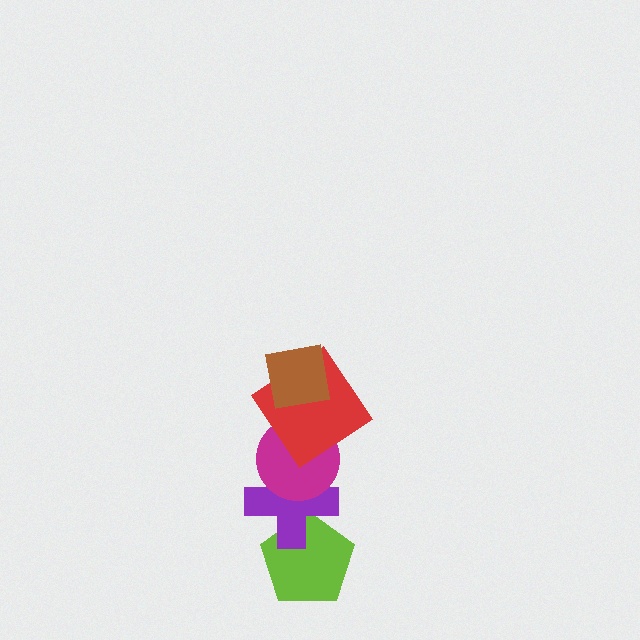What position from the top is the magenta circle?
The magenta circle is 3rd from the top.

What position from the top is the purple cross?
The purple cross is 4th from the top.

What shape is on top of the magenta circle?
The red diamond is on top of the magenta circle.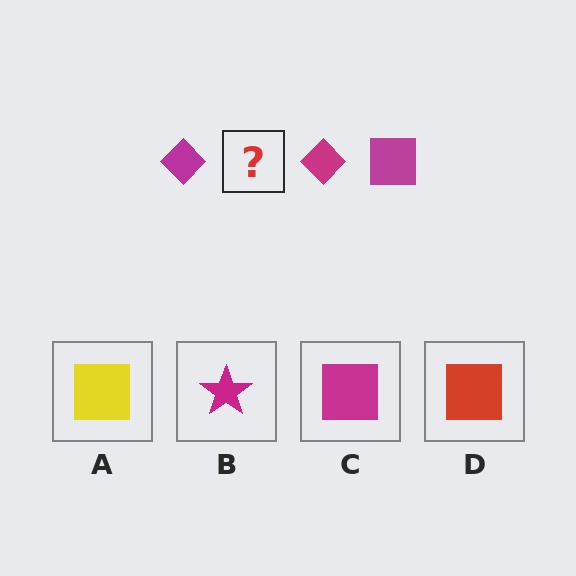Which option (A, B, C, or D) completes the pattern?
C.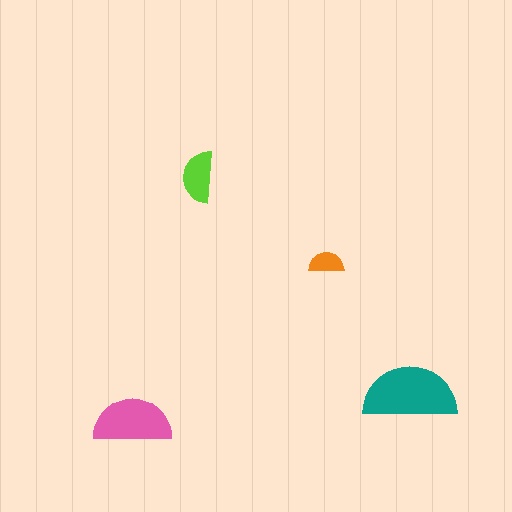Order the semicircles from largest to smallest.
the teal one, the pink one, the lime one, the orange one.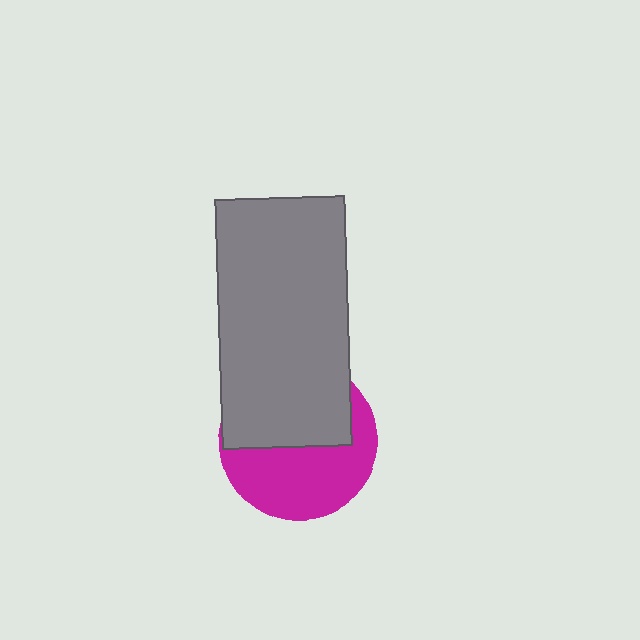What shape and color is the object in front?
The object in front is a gray rectangle.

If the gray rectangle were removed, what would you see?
You would see the complete magenta circle.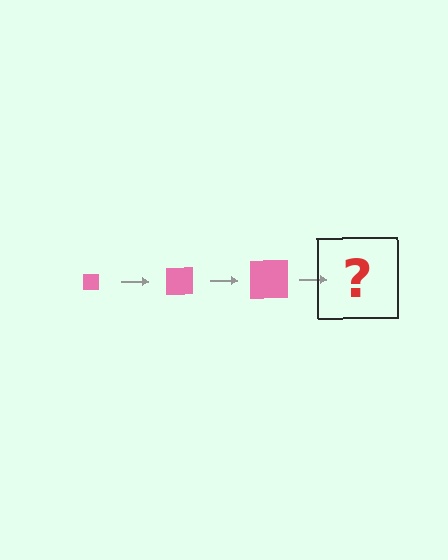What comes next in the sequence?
The next element should be a pink square, larger than the previous one.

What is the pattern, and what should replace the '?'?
The pattern is that the square gets progressively larger each step. The '?' should be a pink square, larger than the previous one.